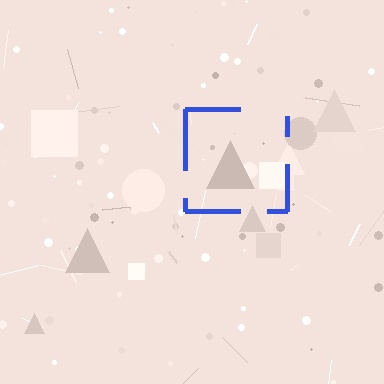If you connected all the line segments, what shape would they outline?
They would outline a square.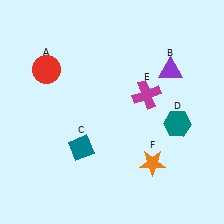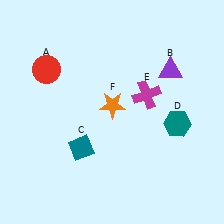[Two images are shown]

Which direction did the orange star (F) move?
The orange star (F) moved up.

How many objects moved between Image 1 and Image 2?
1 object moved between the two images.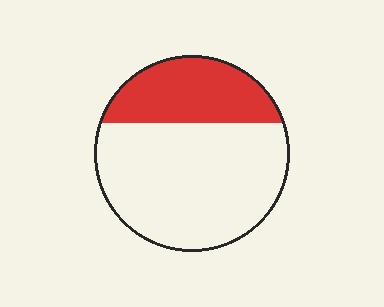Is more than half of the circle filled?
No.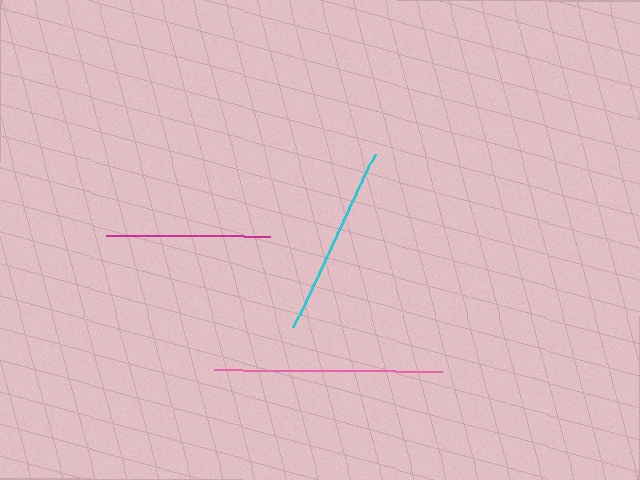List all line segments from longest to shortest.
From longest to shortest: pink, cyan, magenta.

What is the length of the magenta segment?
The magenta segment is approximately 164 pixels long.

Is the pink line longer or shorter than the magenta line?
The pink line is longer than the magenta line.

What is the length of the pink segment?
The pink segment is approximately 228 pixels long.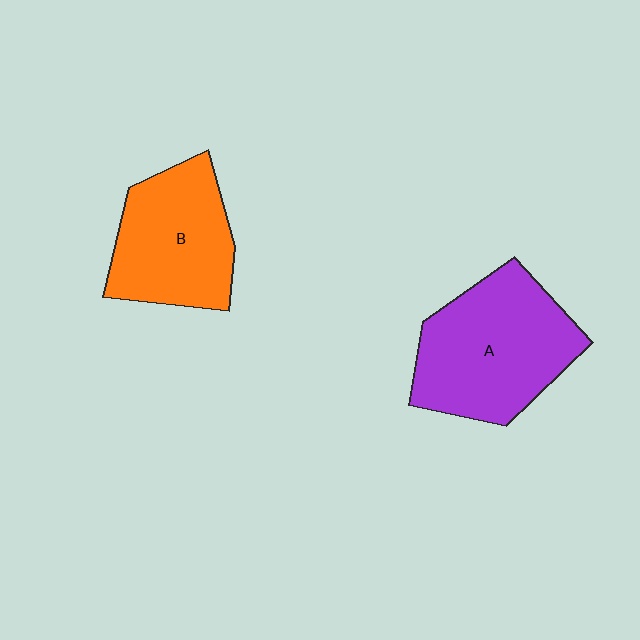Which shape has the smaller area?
Shape B (orange).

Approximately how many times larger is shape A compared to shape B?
Approximately 1.2 times.